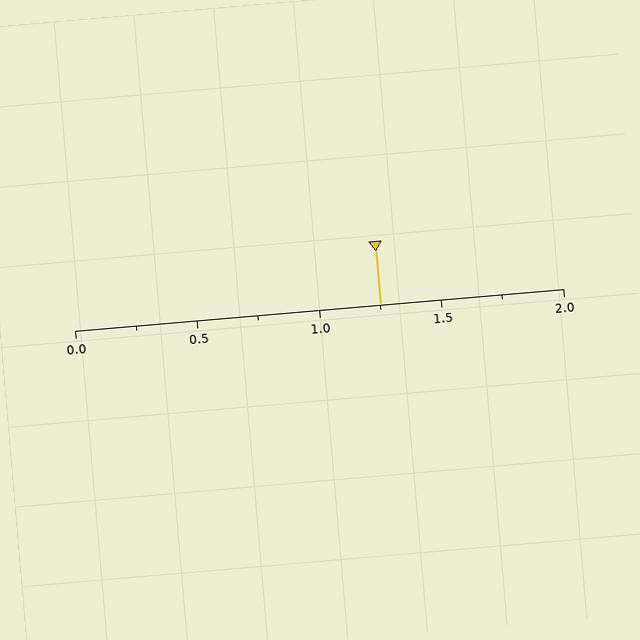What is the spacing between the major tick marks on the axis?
The major ticks are spaced 0.5 apart.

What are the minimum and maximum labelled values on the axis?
The axis runs from 0.0 to 2.0.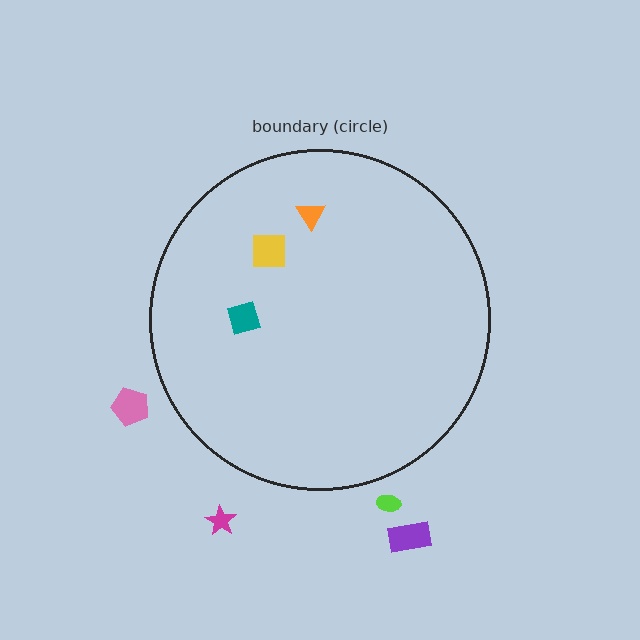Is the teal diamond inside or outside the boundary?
Inside.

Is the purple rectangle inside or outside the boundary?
Outside.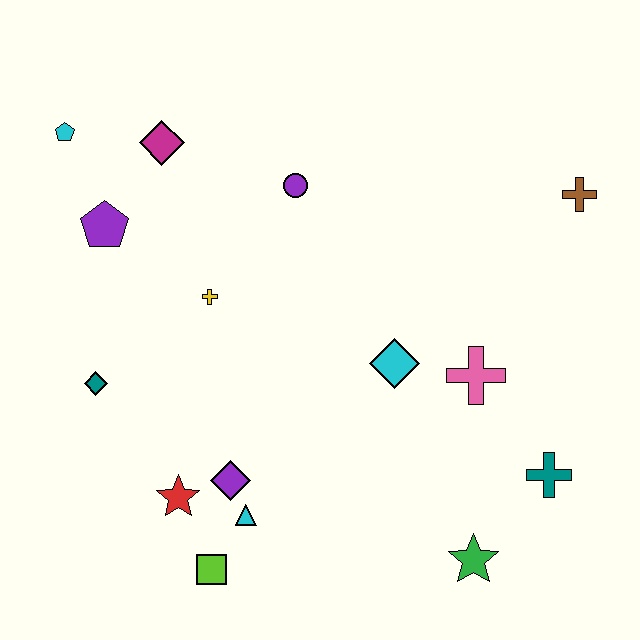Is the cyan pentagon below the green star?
No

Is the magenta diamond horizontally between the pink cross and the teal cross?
No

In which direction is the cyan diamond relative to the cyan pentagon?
The cyan diamond is to the right of the cyan pentagon.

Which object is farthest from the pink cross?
The cyan pentagon is farthest from the pink cross.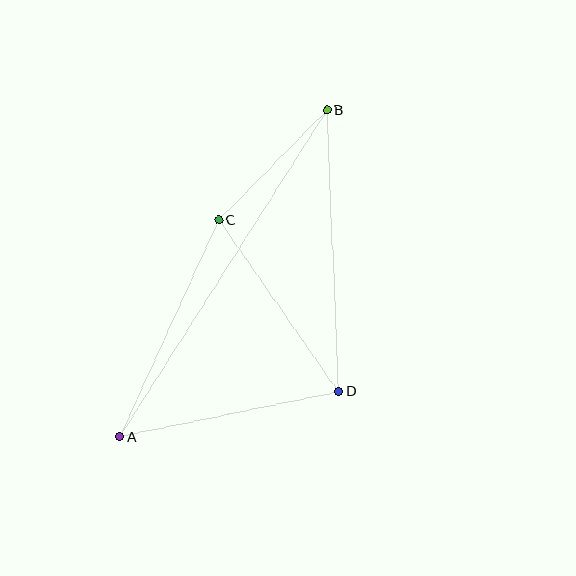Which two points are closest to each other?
Points B and C are closest to each other.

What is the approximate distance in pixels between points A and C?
The distance between A and C is approximately 238 pixels.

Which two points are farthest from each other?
Points A and B are farthest from each other.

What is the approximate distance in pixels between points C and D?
The distance between C and D is approximately 209 pixels.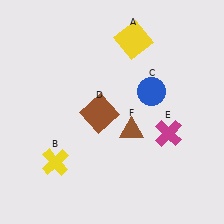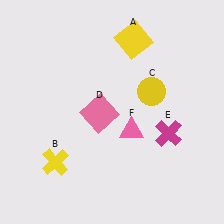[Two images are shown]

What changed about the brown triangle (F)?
In Image 1, F is brown. In Image 2, it changed to pink.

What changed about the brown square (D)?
In Image 1, D is brown. In Image 2, it changed to pink.